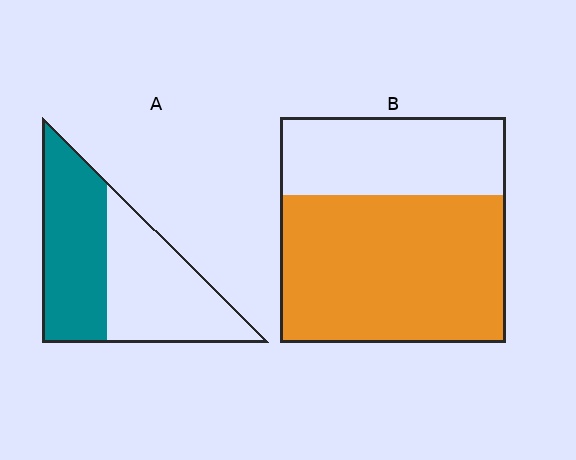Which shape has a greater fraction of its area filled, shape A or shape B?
Shape B.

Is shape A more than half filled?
Roughly half.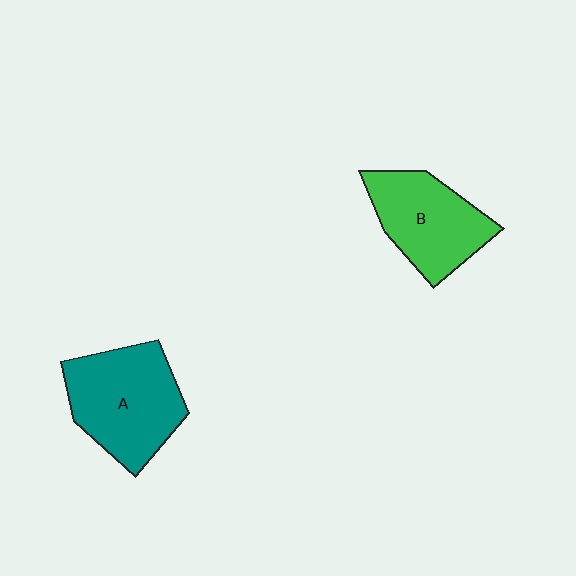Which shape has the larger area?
Shape A (teal).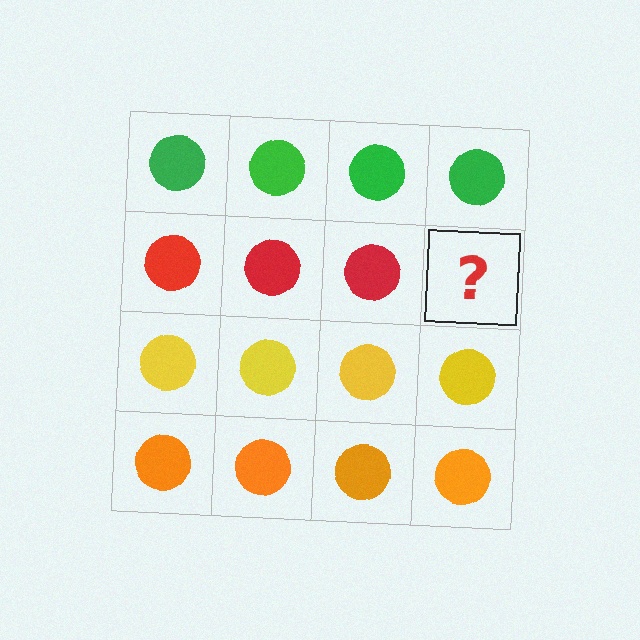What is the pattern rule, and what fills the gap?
The rule is that each row has a consistent color. The gap should be filled with a red circle.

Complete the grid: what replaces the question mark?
The question mark should be replaced with a red circle.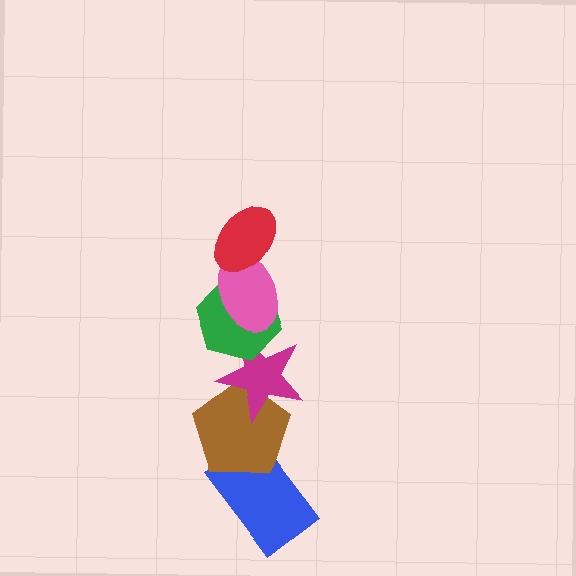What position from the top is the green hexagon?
The green hexagon is 3rd from the top.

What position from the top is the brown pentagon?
The brown pentagon is 5th from the top.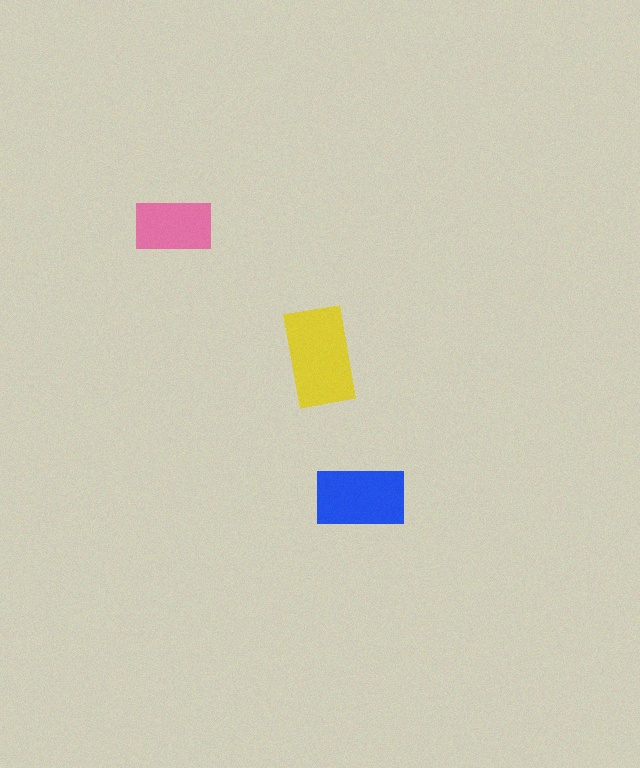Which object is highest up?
The pink rectangle is topmost.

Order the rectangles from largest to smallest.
the yellow one, the blue one, the pink one.